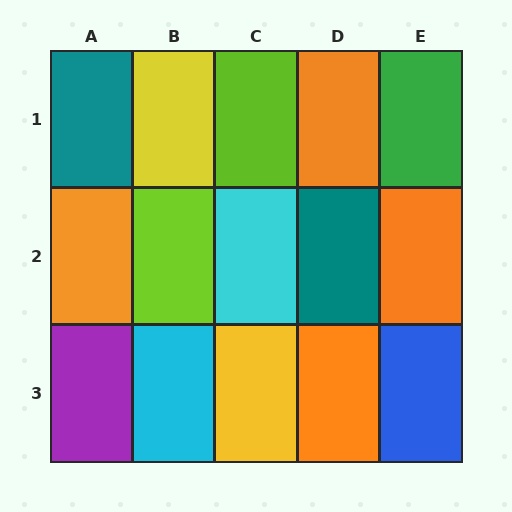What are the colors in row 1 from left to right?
Teal, yellow, lime, orange, green.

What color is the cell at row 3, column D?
Orange.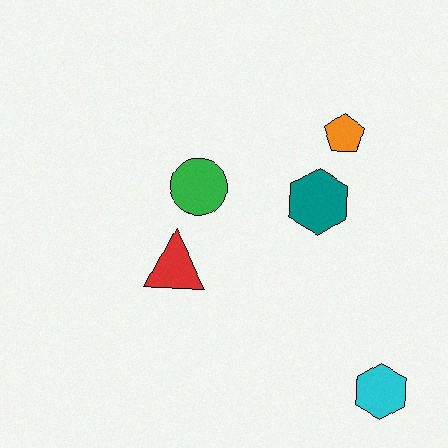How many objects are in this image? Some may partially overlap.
There are 5 objects.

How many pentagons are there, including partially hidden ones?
There is 1 pentagon.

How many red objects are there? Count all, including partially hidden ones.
There is 1 red object.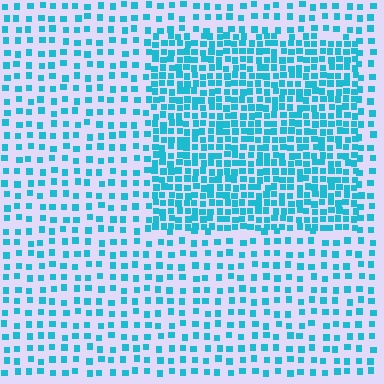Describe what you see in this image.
The image contains small cyan elements arranged at two different densities. A rectangle-shaped region is visible where the elements are more densely packed than the surrounding area.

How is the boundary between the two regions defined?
The boundary is defined by a change in element density (approximately 2.2x ratio). All elements are the same color, size, and shape.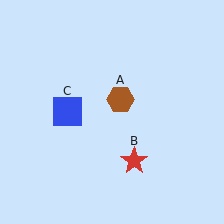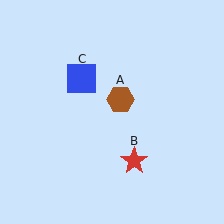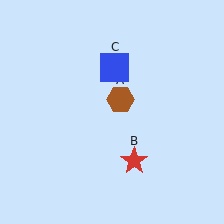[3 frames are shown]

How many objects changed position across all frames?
1 object changed position: blue square (object C).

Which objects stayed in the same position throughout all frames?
Brown hexagon (object A) and red star (object B) remained stationary.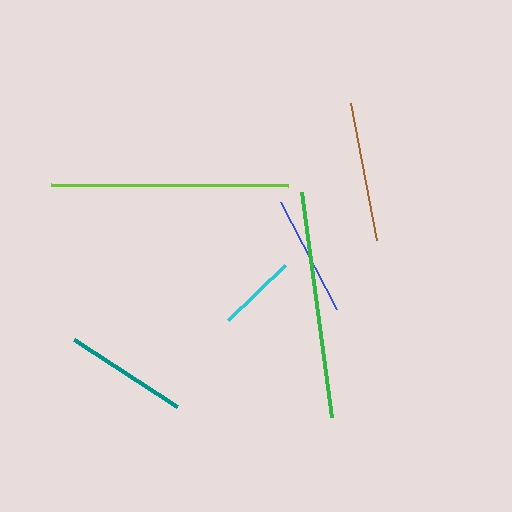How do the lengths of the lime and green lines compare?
The lime and green lines are approximately the same length.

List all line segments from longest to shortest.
From longest to shortest: lime, green, brown, teal, blue, cyan.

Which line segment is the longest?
The lime line is the longest at approximately 238 pixels.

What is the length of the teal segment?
The teal segment is approximately 123 pixels long.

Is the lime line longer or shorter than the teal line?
The lime line is longer than the teal line.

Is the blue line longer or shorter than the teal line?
The teal line is longer than the blue line.